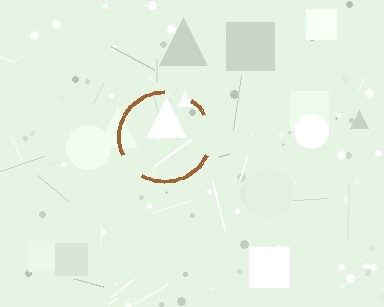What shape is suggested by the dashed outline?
The dashed outline suggests a circle.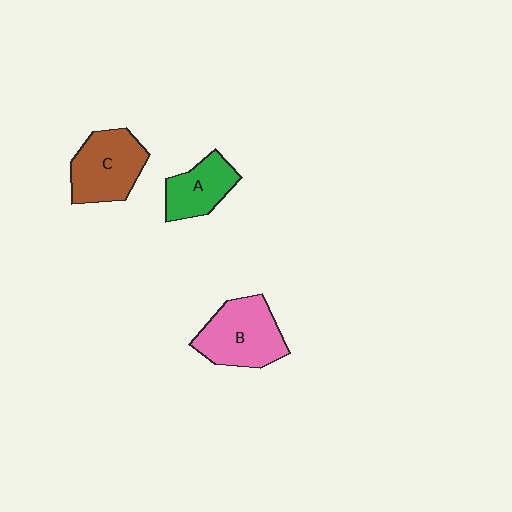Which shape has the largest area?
Shape B (pink).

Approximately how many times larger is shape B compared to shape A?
Approximately 1.5 times.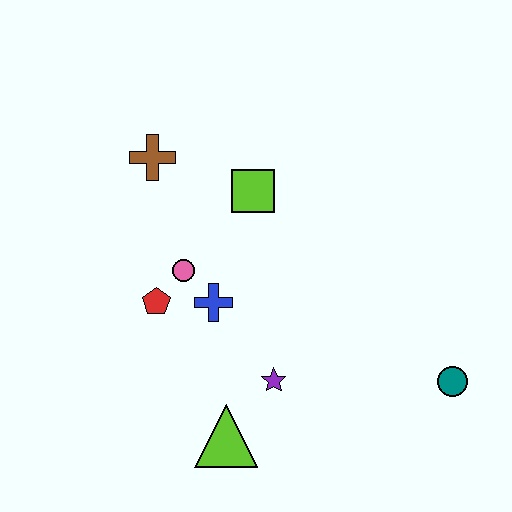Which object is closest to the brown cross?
The lime square is closest to the brown cross.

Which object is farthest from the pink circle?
The teal circle is farthest from the pink circle.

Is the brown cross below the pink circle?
No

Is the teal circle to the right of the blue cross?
Yes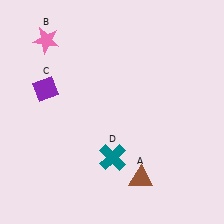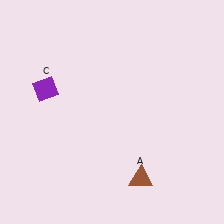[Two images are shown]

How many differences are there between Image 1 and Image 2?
There are 2 differences between the two images.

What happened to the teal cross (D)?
The teal cross (D) was removed in Image 2. It was in the bottom-right area of Image 1.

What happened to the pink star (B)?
The pink star (B) was removed in Image 2. It was in the top-left area of Image 1.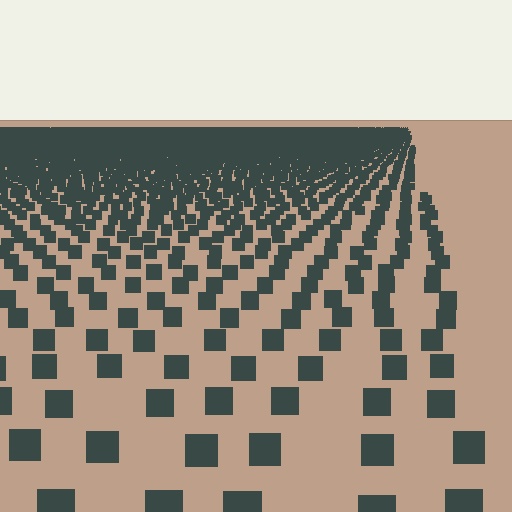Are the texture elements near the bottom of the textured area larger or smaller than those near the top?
Larger. Near the bottom, elements are closer to the viewer and appear at a bigger on-screen size.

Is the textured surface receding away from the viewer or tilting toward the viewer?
The surface is receding away from the viewer. Texture elements get smaller and denser toward the top.